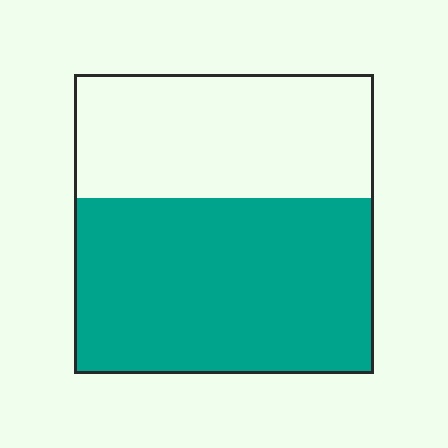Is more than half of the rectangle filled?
Yes.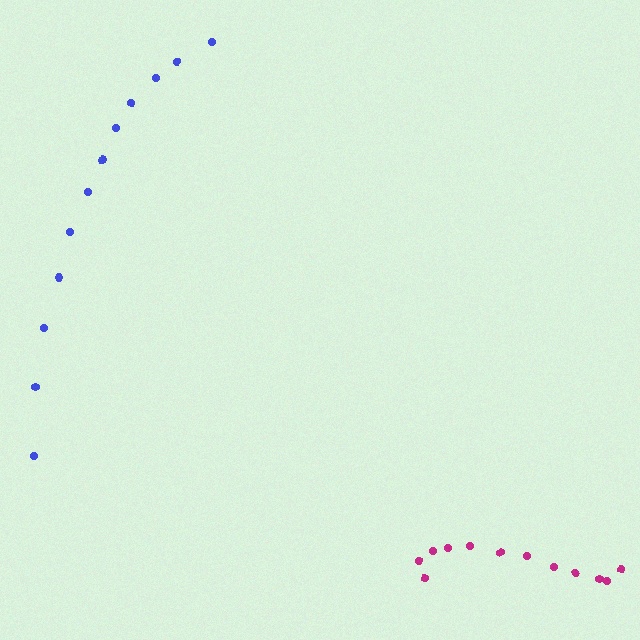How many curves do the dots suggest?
There are 2 distinct paths.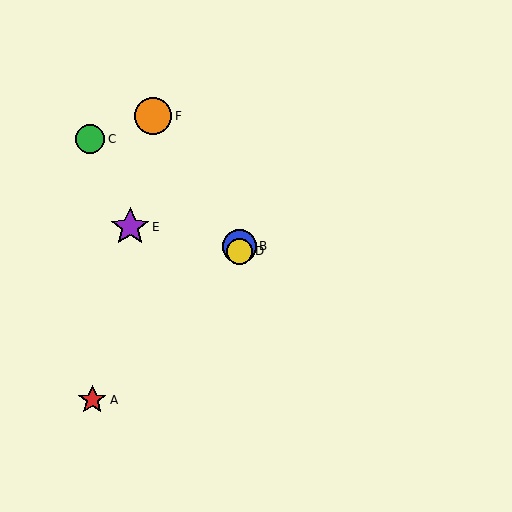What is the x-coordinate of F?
Object F is at x≈153.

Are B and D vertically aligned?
Yes, both are at x≈239.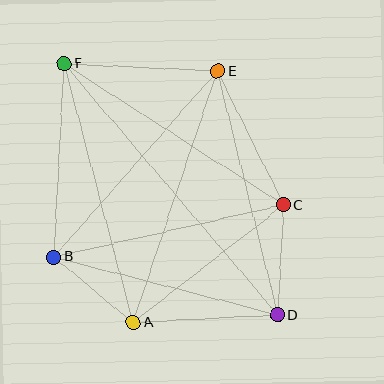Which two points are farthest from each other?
Points D and F are farthest from each other.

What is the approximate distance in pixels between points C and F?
The distance between C and F is approximately 261 pixels.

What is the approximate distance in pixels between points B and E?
The distance between B and E is approximately 247 pixels.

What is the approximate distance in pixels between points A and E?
The distance between A and E is approximately 265 pixels.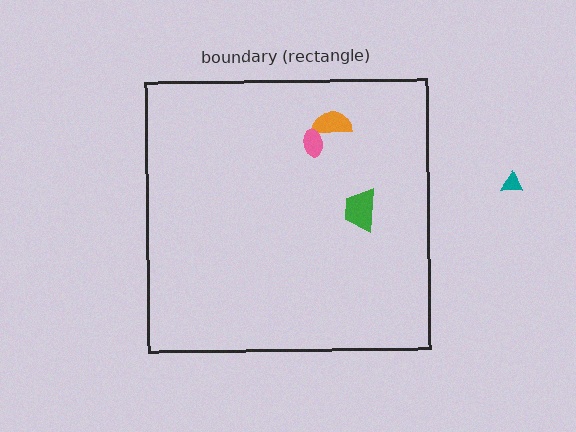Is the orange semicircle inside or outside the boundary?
Inside.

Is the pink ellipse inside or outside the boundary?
Inside.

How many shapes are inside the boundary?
3 inside, 1 outside.